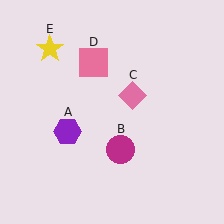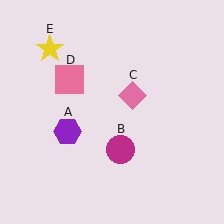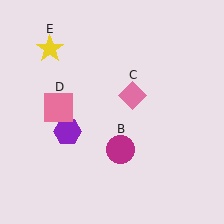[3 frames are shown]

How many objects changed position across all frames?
1 object changed position: pink square (object D).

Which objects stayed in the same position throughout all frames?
Purple hexagon (object A) and magenta circle (object B) and pink diamond (object C) and yellow star (object E) remained stationary.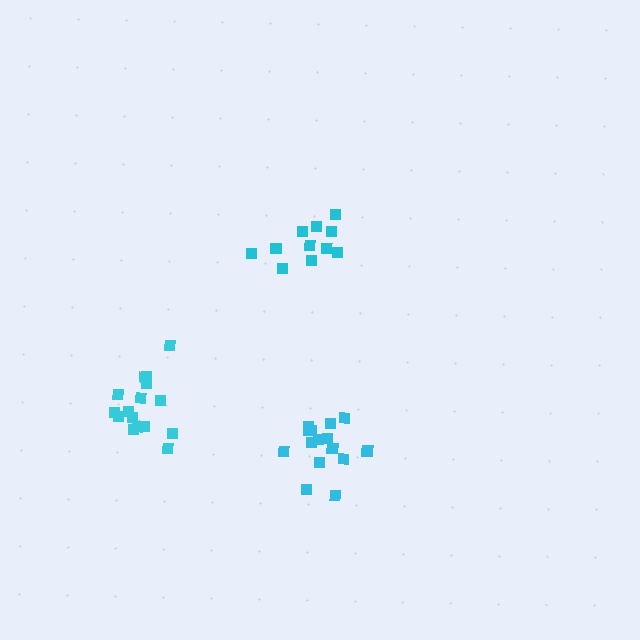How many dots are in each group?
Group 1: 11 dots, Group 2: 16 dots, Group 3: 16 dots (43 total).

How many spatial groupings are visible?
There are 3 spatial groupings.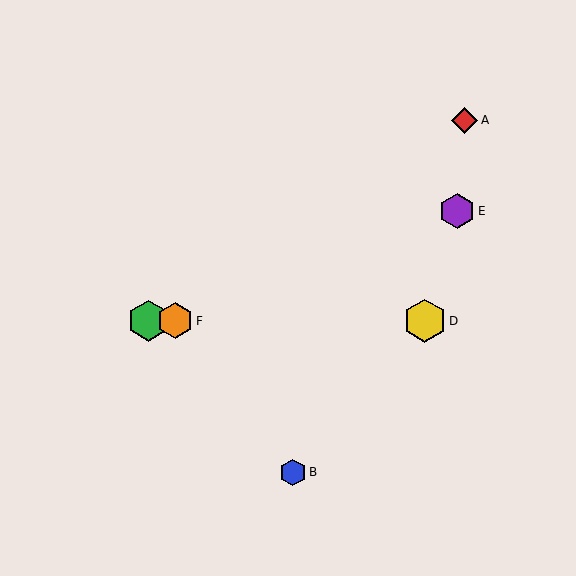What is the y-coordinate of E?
Object E is at y≈211.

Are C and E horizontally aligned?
No, C is at y≈321 and E is at y≈211.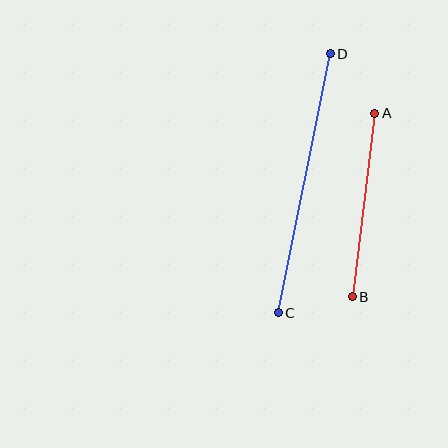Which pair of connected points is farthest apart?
Points C and D are farthest apart.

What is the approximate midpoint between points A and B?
The midpoint is at approximately (364, 205) pixels.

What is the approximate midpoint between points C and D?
The midpoint is at approximately (304, 183) pixels.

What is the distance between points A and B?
The distance is approximately 185 pixels.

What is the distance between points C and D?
The distance is approximately 264 pixels.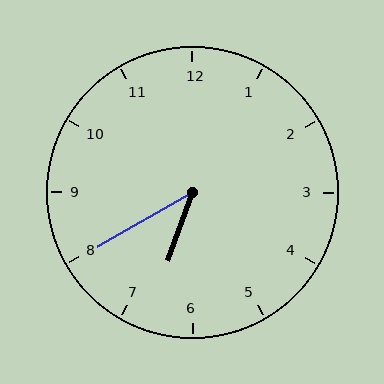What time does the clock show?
6:40.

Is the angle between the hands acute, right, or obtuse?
It is acute.